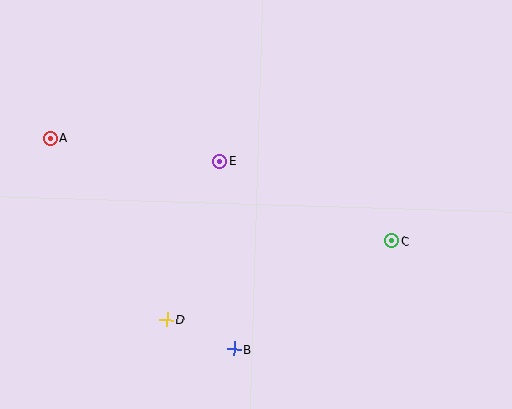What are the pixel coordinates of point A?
Point A is at (50, 138).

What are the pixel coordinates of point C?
Point C is at (392, 241).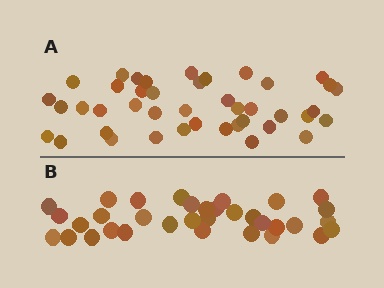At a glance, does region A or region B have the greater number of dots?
Region A (the top region) has more dots.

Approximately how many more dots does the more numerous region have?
Region A has roughly 8 or so more dots than region B.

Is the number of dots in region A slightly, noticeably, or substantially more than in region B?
Region A has only slightly more — the two regions are fairly close. The ratio is roughly 1.2 to 1.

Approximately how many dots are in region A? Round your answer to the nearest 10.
About 40 dots. (The exact count is 42, which rounds to 40.)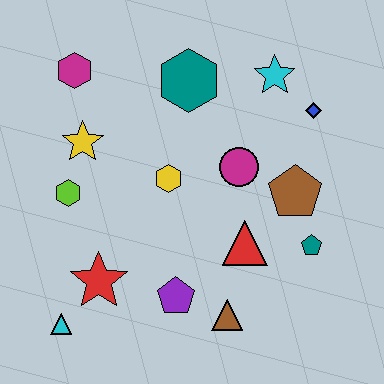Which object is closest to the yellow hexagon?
The magenta circle is closest to the yellow hexagon.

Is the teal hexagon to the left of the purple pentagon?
No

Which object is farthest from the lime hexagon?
The blue diamond is farthest from the lime hexagon.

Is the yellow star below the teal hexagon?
Yes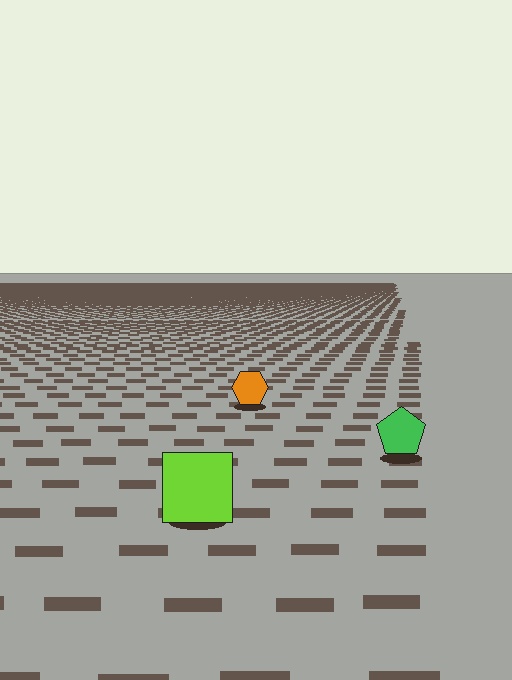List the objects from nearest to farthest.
From nearest to farthest: the lime square, the green pentagon, the orange hexagon.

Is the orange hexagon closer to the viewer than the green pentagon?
No. The green pentagon is closer — you can tell from the texture gradient: the ground texture is coarser near it.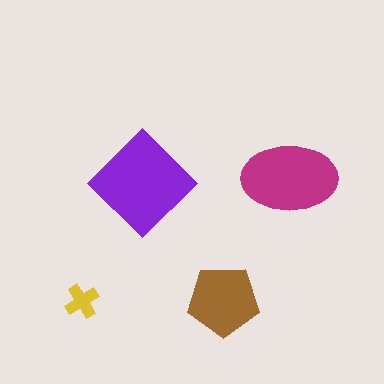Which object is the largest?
The purple diamond.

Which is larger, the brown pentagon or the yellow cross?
The brown pentagon.